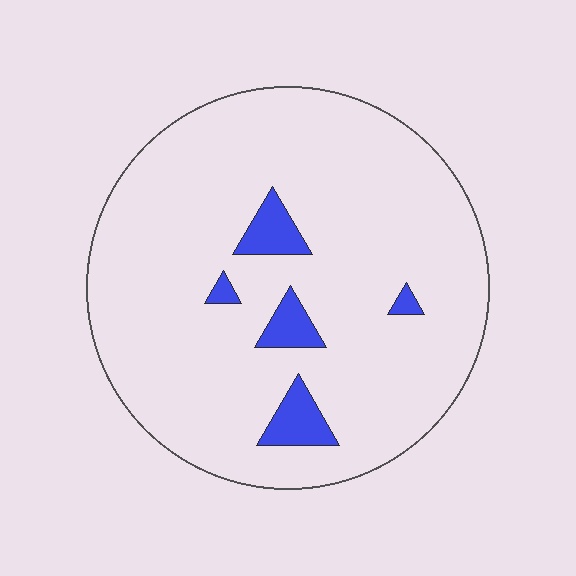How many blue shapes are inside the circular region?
5.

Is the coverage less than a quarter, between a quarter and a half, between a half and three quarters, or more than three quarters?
Less than a quarter.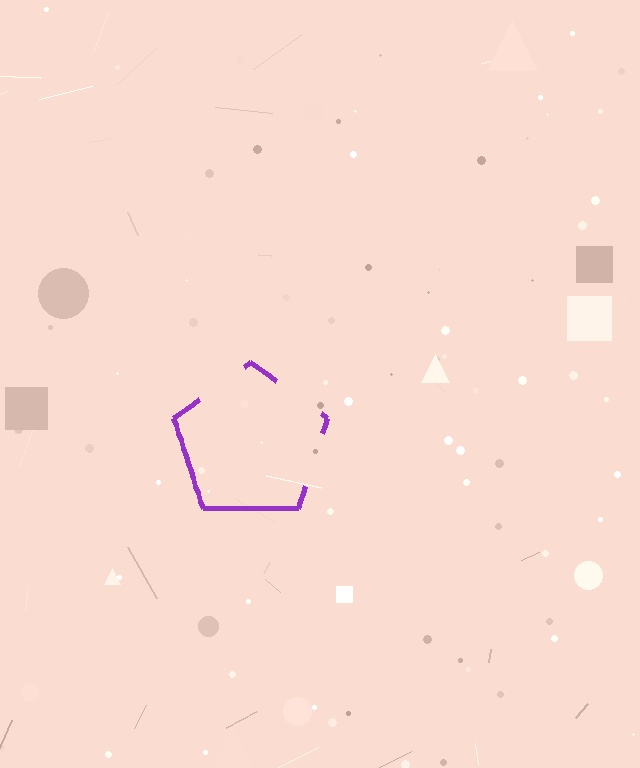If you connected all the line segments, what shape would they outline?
They would outline a pentagon.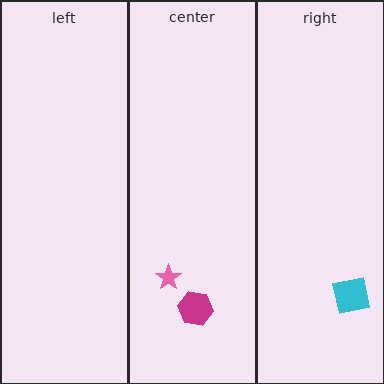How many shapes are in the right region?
1.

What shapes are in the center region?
The magenta hexagon, the pink star.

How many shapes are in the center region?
2.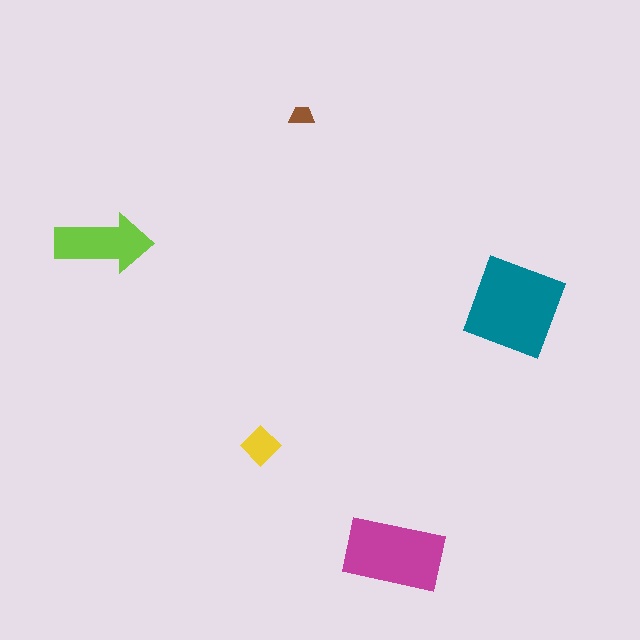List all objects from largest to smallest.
The teal square, the magenta rectangle, the lime arrow, the yellow diamond, the brown trapezoid.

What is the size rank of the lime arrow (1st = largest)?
3rd.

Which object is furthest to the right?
The teal square is rightmost.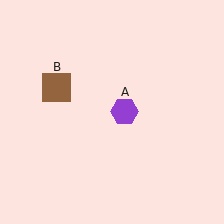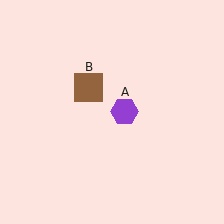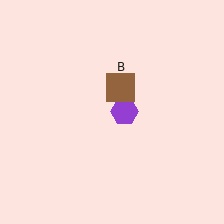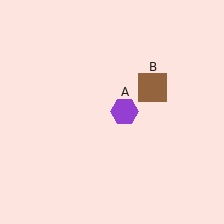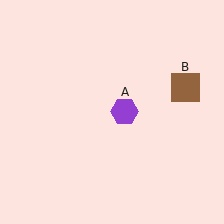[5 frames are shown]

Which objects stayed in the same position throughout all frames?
Purple hexagon (object A) remained stationary.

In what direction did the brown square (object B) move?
The brown square (object B) moved right.